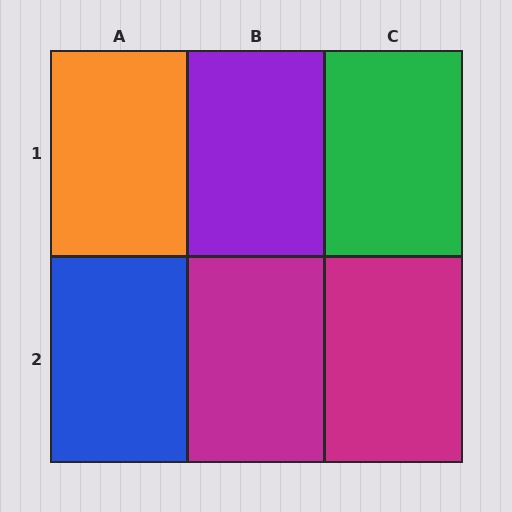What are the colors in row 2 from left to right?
Blue, magenta, magenta.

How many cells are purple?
1 cell is purple.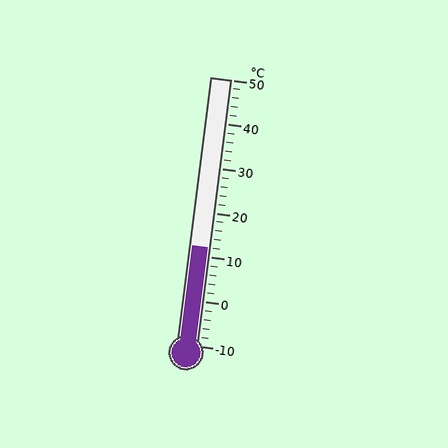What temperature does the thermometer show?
The thermometer shows approximately 12°C.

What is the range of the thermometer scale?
The thermometer scale ranges from -10°C to 50°C.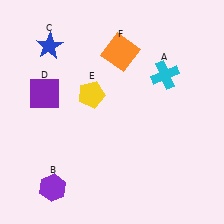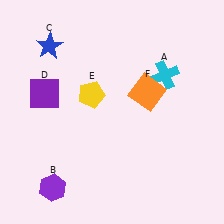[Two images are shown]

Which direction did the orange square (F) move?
The orange square (F) moved down.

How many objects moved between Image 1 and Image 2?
1 object moved between the two images.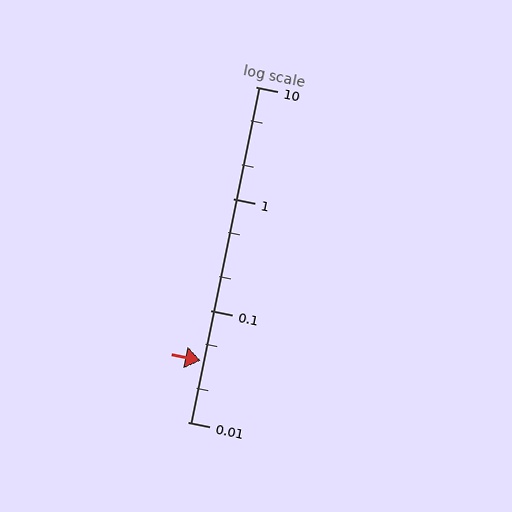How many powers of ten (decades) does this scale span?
The scale spans 3 decades, from 0.01 to 10.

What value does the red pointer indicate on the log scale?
The pointer indicates approximately 0.035.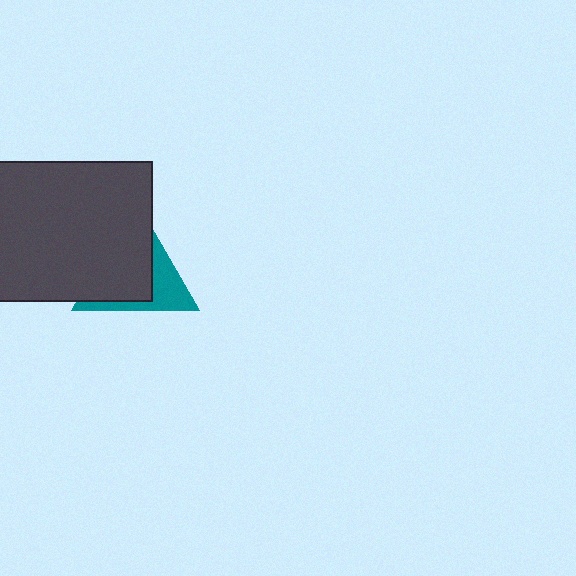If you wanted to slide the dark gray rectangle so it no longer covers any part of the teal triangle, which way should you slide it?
Slide it left — that is the most direct way to separate the two shapes.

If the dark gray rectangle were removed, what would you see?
You would see the complete teal triangle.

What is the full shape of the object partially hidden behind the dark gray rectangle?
The partially hidden object is a teal triangle.